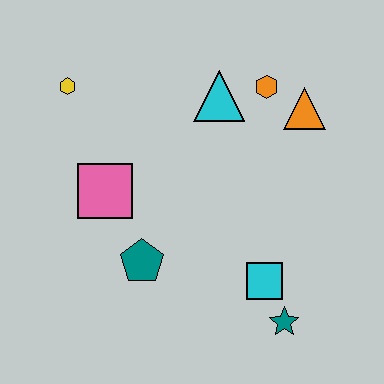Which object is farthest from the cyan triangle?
The teal star is farthest from the cyan triangle.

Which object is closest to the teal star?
The cyan square is closest to the teal star.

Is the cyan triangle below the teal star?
No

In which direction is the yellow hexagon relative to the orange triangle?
The yellow hexagon is to the left of the orange triangle.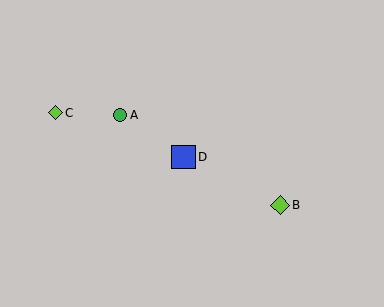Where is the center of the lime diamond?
The center of the lime diamond is at (280, 205).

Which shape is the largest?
The blue square (labeled D) is the largest.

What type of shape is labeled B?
Shape B is a lime diamond.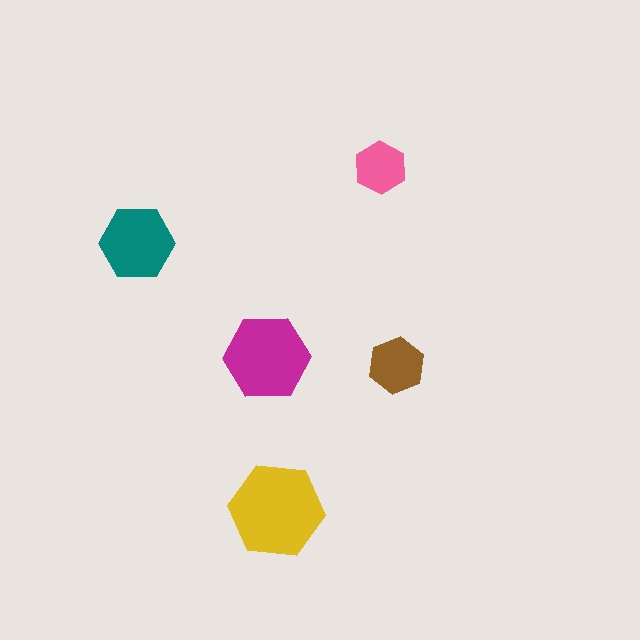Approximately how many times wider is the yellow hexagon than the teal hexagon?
About 1.5 times wider.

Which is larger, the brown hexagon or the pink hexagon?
The brown one.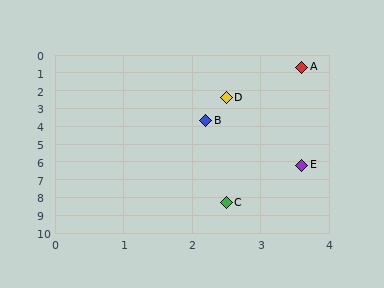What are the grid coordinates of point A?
Point A is at approximately (3.6, 0.7).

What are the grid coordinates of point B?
Point B is at approximately (2.2, 3.7).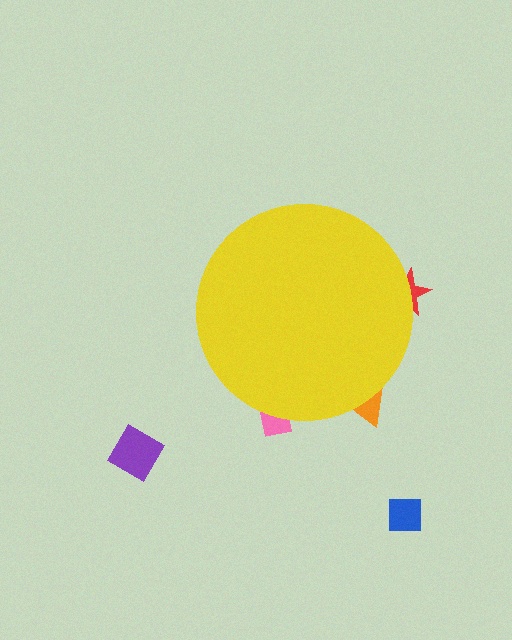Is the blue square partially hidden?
No, the blue square is fully visible.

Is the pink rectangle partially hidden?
Yes, the pink rectangle is partially hidden behind the yellow circle.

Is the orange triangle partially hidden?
Yes, the orange triangle is partially hidden behind the yellow circle.